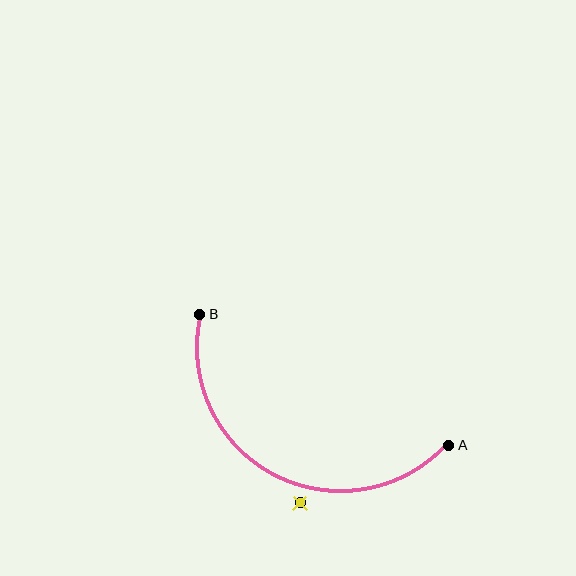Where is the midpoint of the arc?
The arc midpoint is the point on the curve farthest from the straight line joining A and B. It sits below that line.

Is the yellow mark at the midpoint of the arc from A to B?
No — the yellow mark does not lie on the arc at all. It sits slightly outside the curve.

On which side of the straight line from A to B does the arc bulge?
The arc bulges below the straight line connecting A and B.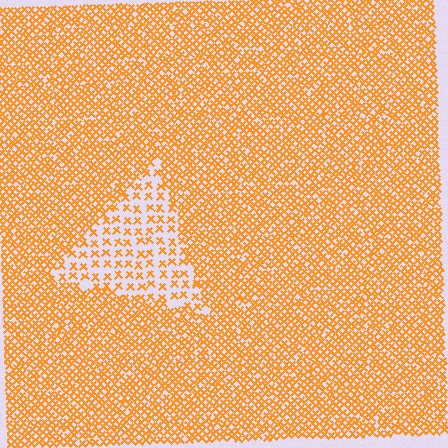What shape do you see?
I see a triangle.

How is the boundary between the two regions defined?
The boundary is defined by a change in element density (approximately 2.4x ratio). All elements are the same color, size, and shape.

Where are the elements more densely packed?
The elements are more densely packed outside the triangle boundary.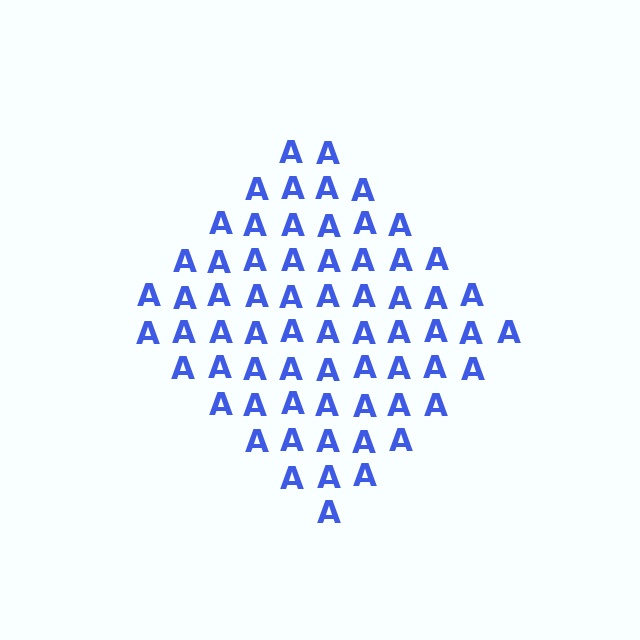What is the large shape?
The large shape is a diamond.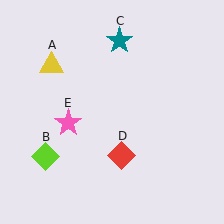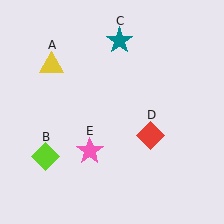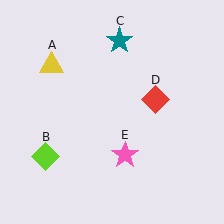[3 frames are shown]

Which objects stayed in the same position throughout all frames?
Yellow triangle (object A) and lime diamond (object B) and teal star (object C) remained stationary.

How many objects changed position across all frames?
2 objects changed position: red diamond (object D), pink star (object E).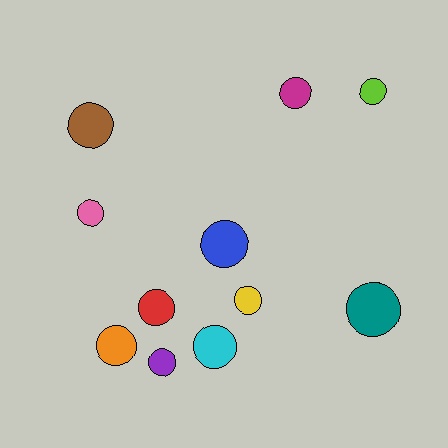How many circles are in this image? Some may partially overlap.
There are 11 circles.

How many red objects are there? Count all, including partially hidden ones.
There is 1 red object.